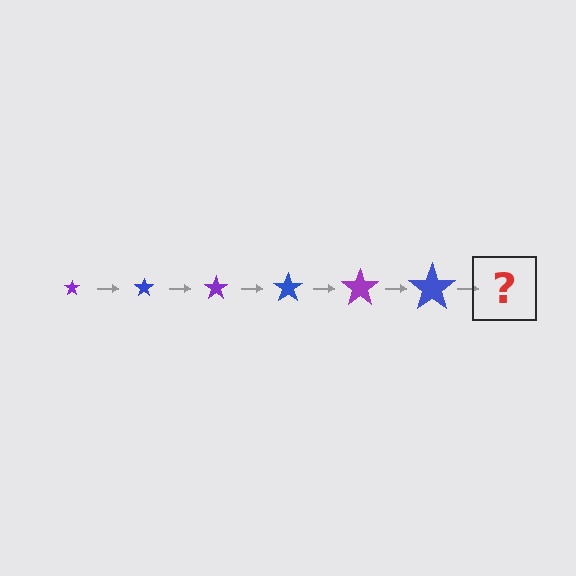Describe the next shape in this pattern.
It should be a purple star, larger than the previous one.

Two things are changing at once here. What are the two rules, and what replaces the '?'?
The two rules are that the star grows larger each step and the color cycles through purple and blue. The '?' should be a purple star, larger than the previous one.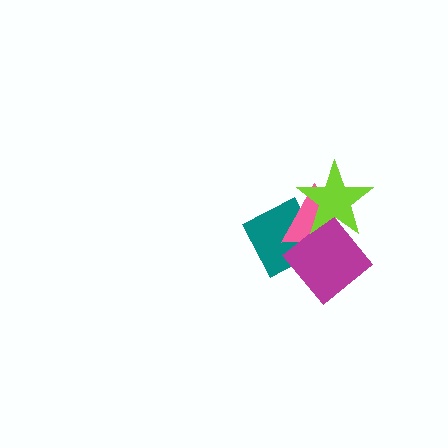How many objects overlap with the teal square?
2 objects overlap with the teal square.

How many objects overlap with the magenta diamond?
3 objects overlap with the magenta diamond.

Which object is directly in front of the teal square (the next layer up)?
The pink triangle is directly in front of the teal square.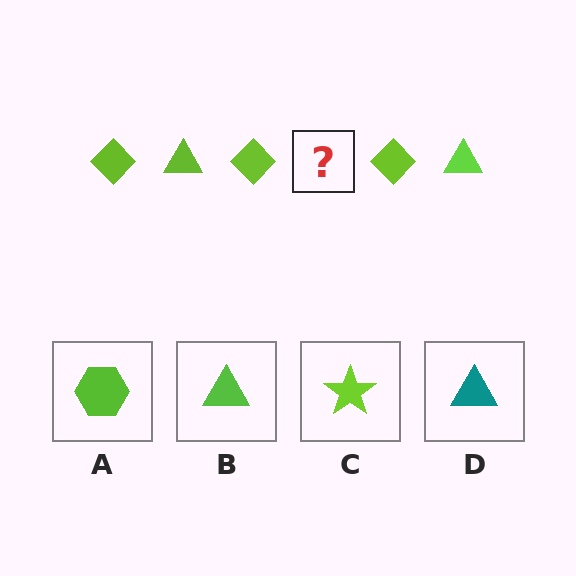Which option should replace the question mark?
Option B.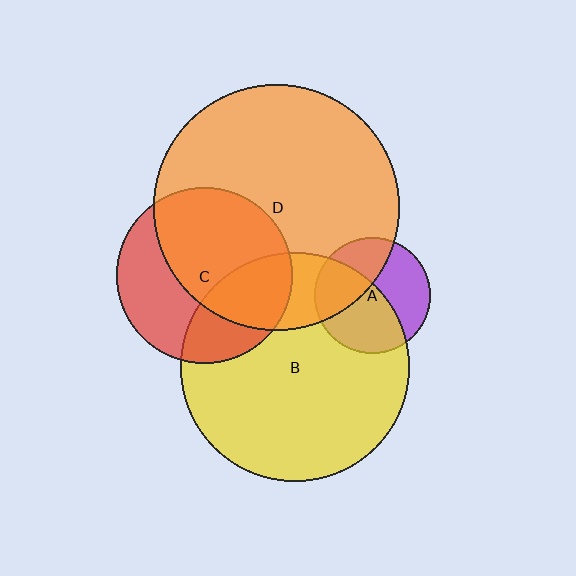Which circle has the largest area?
Circle D (orange).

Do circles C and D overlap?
Yes.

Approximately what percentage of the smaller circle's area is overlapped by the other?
Approximately 60%.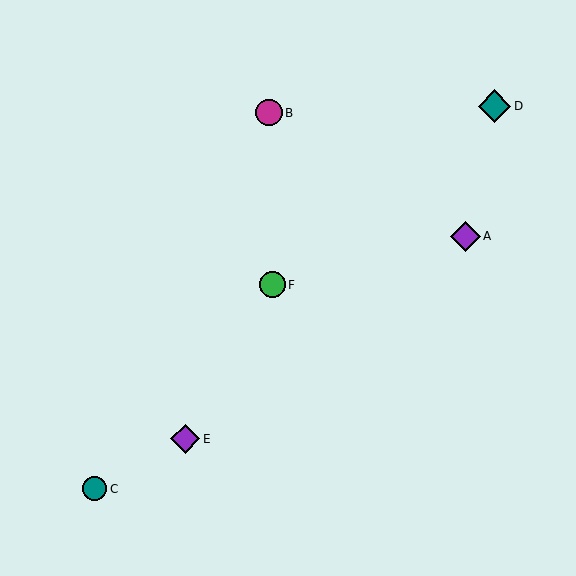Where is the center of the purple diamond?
The center of the purple diamond is at (185, 439).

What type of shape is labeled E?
Shape E is a purple diamond.